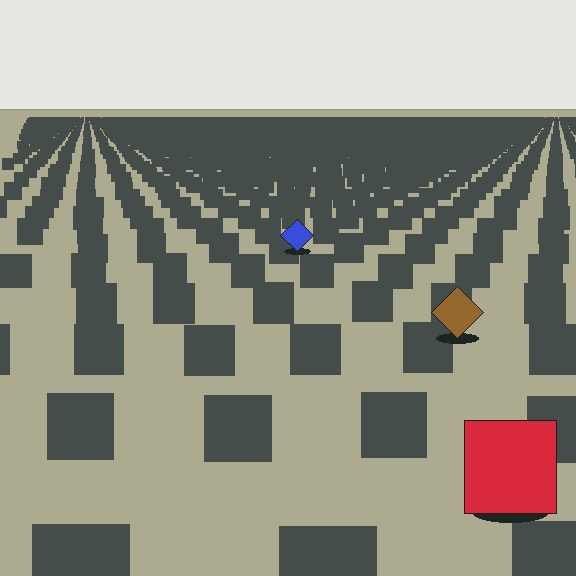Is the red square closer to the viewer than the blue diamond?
Yes. The red square is closer — you can tell from the texture gradient: the ground texture is coarser near it.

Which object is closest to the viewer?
The red square is closest. The texture marks near it are larger and more spread out.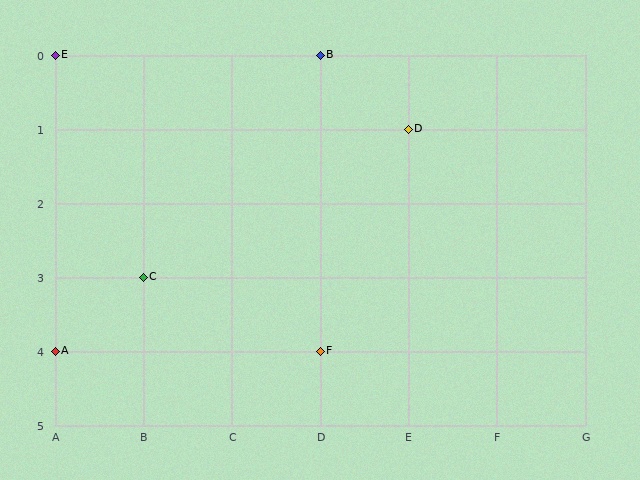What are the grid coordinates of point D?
Point D is at grid coordinates (E, 1).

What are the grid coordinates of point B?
Point B is at grid coordinates (D, 0).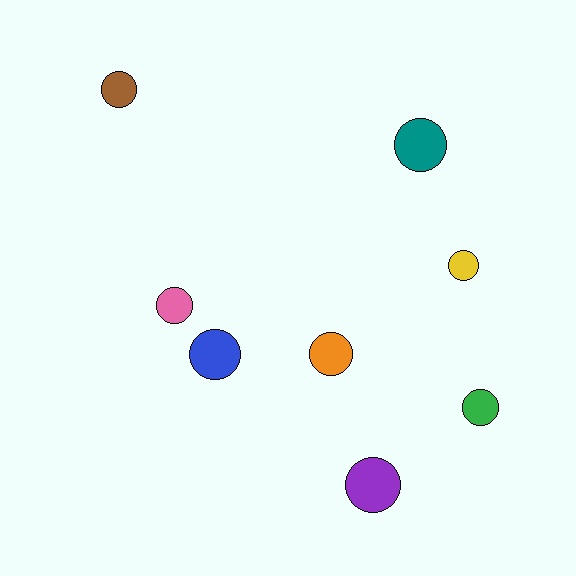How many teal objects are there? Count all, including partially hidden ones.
There is 1 teal object.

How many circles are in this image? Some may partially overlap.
There are 8 circles.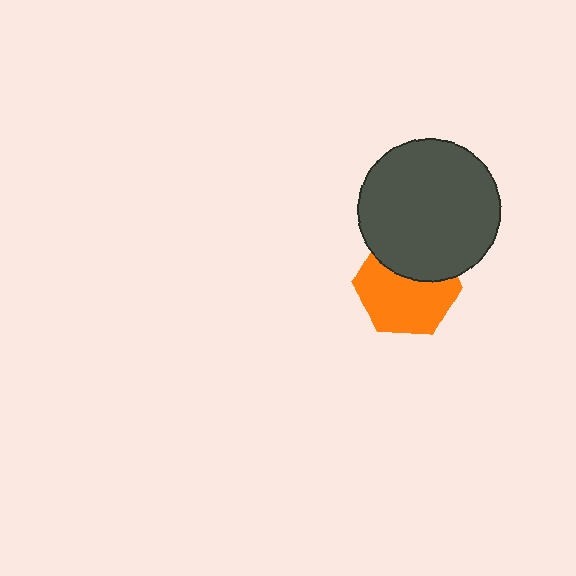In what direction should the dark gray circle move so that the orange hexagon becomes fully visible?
The dark gray circle should move up. That is the shortest direction to clear the overlap and leave the orange hexagon fully visible.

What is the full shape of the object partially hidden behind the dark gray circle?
The partially hidden object is an orange hexagon.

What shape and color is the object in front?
The object in front is a dark gray circle.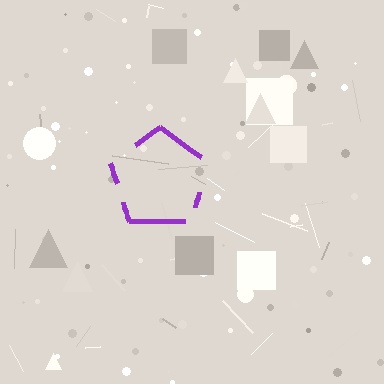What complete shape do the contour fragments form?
The contour fragments form a pentagon.